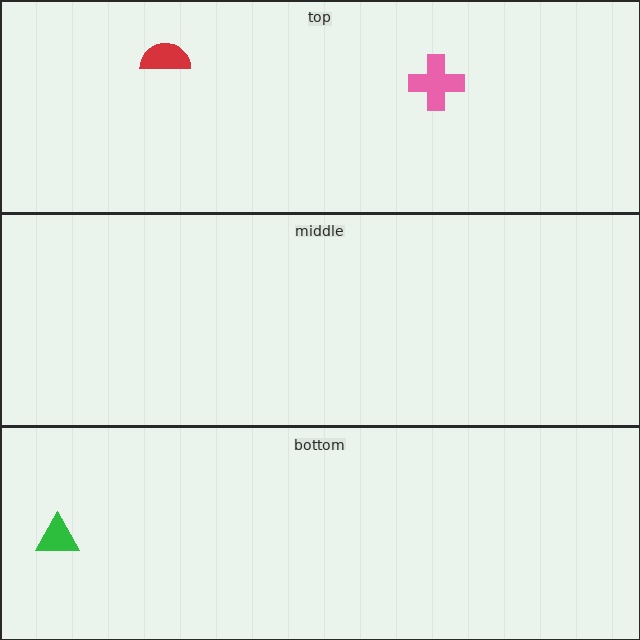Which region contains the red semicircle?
The top region.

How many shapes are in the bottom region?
1.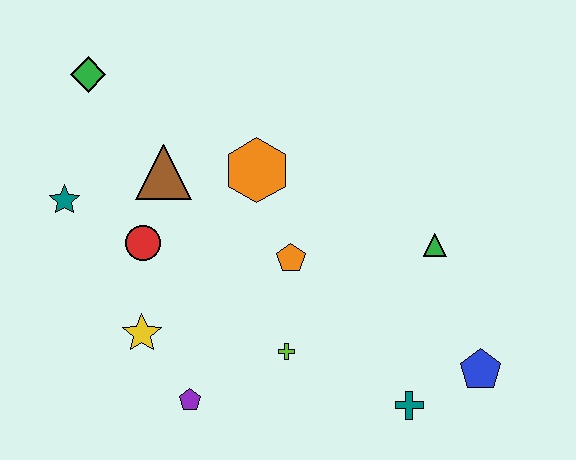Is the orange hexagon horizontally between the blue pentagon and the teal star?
Yes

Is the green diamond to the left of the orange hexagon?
Yes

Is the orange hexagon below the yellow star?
No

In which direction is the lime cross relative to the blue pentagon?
The lime cross is to the left of the blue pentagon.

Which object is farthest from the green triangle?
The green diamond is farthest from the green triangle.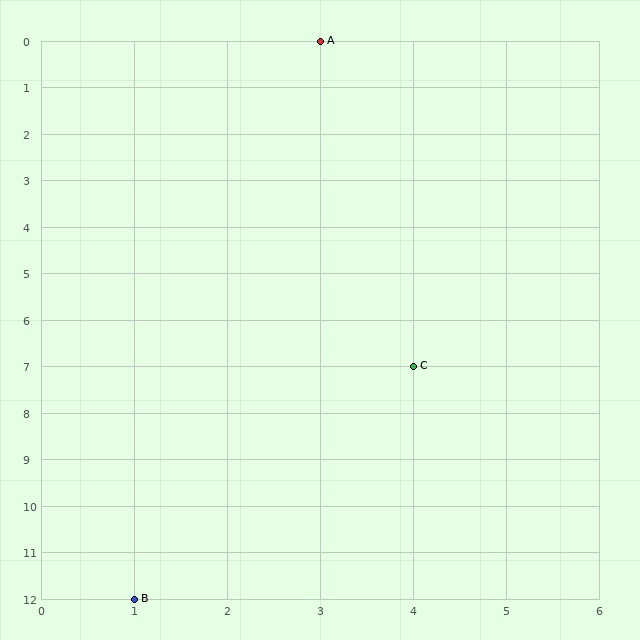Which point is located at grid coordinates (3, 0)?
Point A is at (3, 0).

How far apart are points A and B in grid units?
Points A and B are 2 columns and 12 rows apart (about 12.2 grid units diagonally).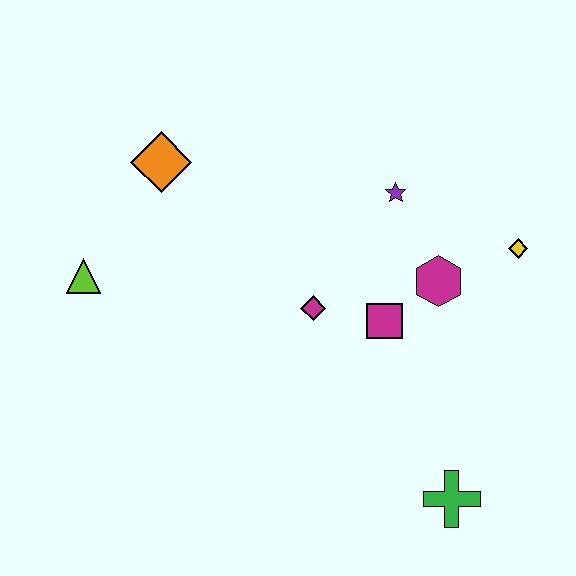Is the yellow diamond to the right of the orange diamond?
Yes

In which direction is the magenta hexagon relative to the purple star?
The magenta hexagon is below the purple star.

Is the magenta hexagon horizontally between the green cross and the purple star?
Yes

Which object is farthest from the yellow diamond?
The lime triangle is farthest from the yellow diamond.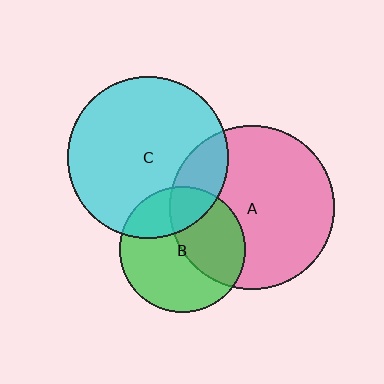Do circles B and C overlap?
Yes.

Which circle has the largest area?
Circle A (pink).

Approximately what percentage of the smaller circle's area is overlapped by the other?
Approximately 25%.